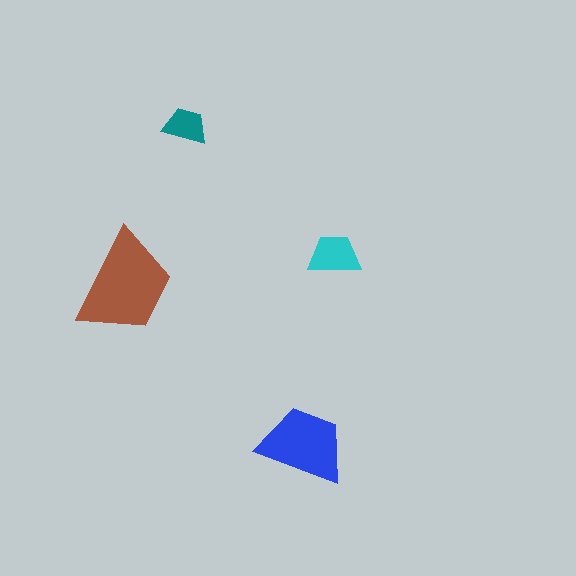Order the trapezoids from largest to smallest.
the brown one, the blue one, the cyan one, the teal one.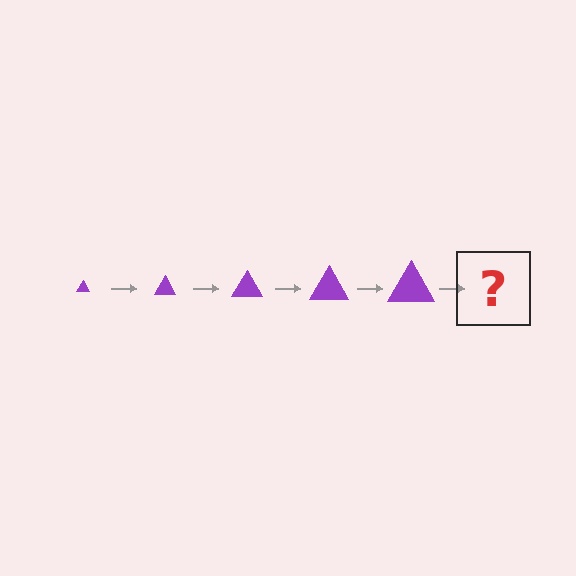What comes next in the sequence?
The next element should be a purple triangle, larger than the previous one.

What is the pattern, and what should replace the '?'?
The pattern is that the triangle gets progressively larger each step. The '?' should be a purple triangle, larger than the previous one.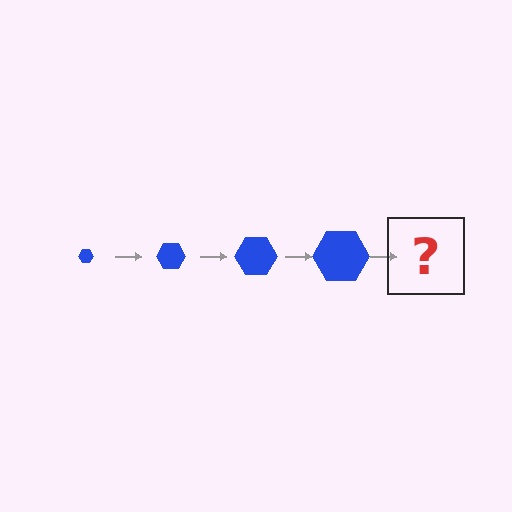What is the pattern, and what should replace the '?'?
The pattern is that the hexagon gets progressively larger each step. The '?' should be a blue hexagon, larger than the previous one.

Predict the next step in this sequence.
The next step is a blue hexagon, larger than the previous one.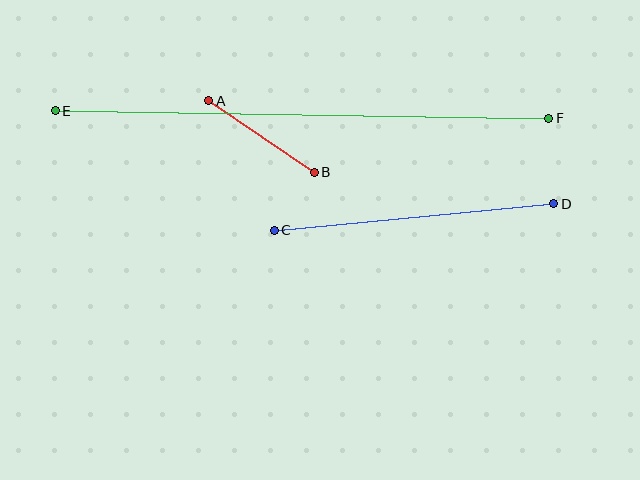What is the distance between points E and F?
The distance is approximately 494 pixels.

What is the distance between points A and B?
The distance is approximately 127 pixels.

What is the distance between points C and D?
The distance is approximately 281 pixels.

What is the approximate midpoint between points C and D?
The midpoint is at approximately (414, 217) pixels.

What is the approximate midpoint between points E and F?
The midpoint is at approximately (302, 115) pixels.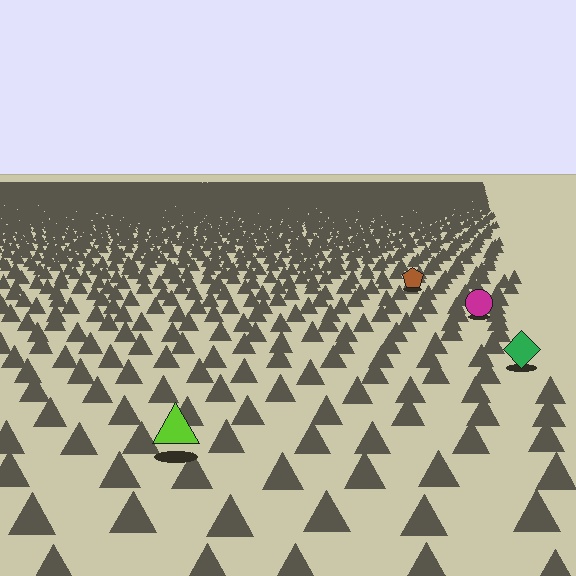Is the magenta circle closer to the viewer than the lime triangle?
No. The lime triangle is closer — you can tell from the texture gradient: the ground texture is coarser near it.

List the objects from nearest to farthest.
From nearest to farthest: the lime triangle, the green diamond, the magenta circle, the brown pentagon.